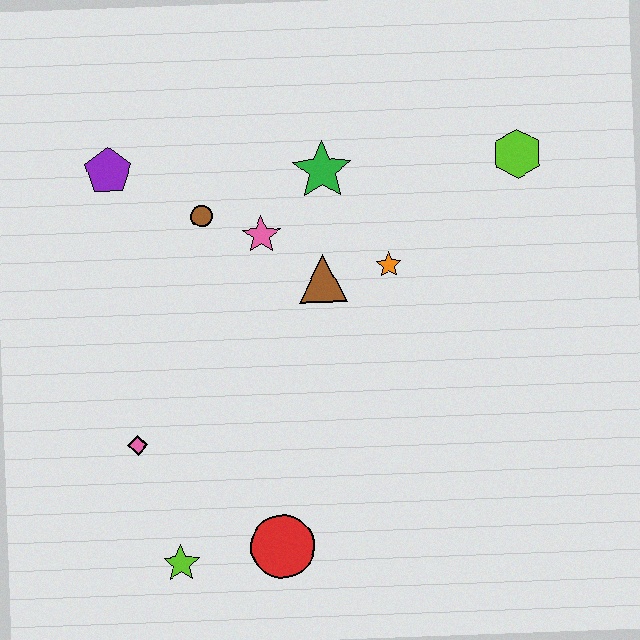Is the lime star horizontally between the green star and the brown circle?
No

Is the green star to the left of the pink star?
No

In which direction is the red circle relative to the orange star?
The red circle is below the orange star.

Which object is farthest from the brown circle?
The lime star is farthest from the brown circle.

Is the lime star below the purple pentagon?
Yes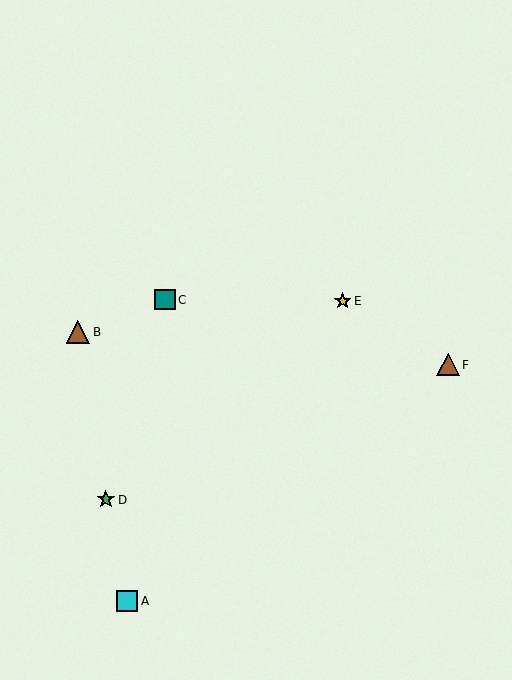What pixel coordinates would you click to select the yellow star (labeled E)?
Click at (343, 301) to select the yellow star E.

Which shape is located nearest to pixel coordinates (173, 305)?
The teal square (labeled C) at (165, 300) is nearest to that location.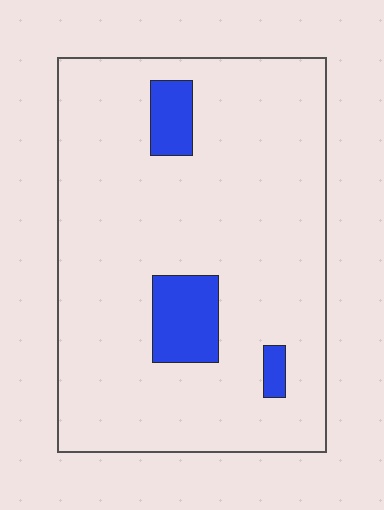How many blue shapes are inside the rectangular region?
3.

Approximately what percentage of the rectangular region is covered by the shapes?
Approximately 10%.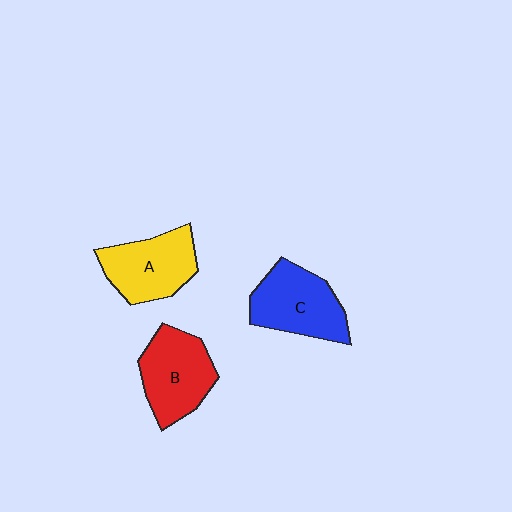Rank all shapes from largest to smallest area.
From largest to smallest: C (blue), B (red), A (yellow).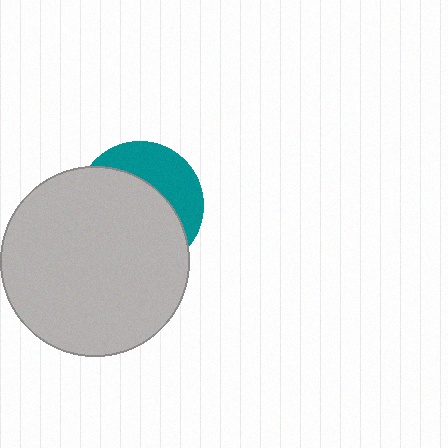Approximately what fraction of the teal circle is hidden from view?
Roughly 66% of the teal circle is hidden behind the light gray circle.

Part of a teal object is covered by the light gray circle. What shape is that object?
It is a circle.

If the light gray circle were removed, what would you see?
You would see the complete teal circle.